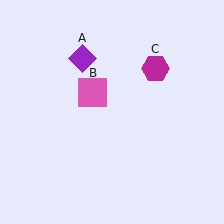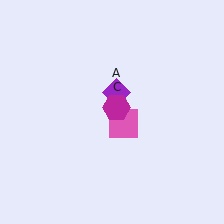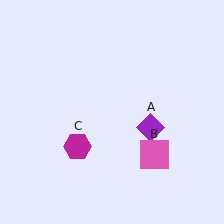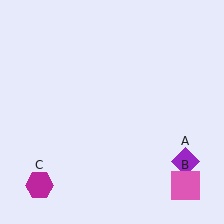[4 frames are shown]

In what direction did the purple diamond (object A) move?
The purple diamond (object A) moved down and to the right.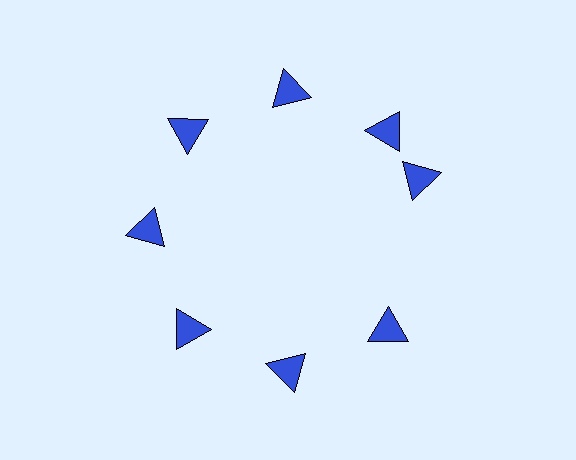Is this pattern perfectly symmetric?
No. The 8 blue triangles are arranged in a ring, but one element near the 3 o'clock position is rotated out of alignment along the ring, breaking the 8-fold rotational symmetry.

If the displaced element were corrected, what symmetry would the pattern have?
It would have 8-fold rotational symmetry — the pattern would map onto itself every 45 degrees.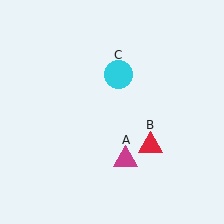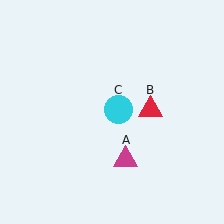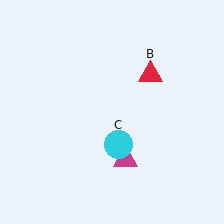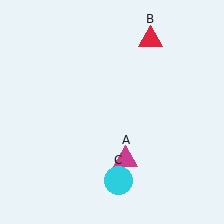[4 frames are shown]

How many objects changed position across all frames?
2 objects changed position: red triangle (object B), cyan circle (object C).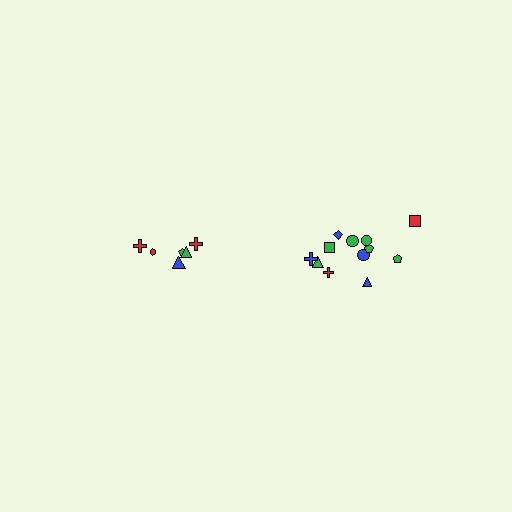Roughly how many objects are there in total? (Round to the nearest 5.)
Roughly 20 objects in total.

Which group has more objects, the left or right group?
The right group.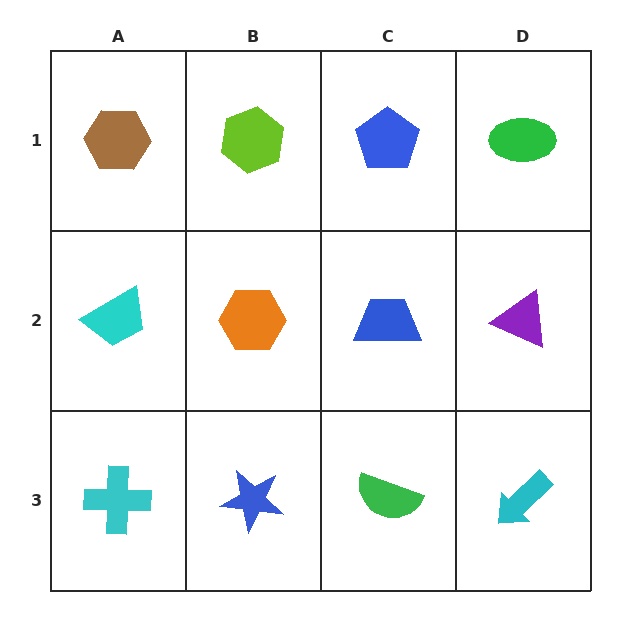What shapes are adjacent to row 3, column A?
A cyan trapezoid (row 2, column A), a blue star (row 3, column B).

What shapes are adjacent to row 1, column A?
A cyan trapezoid (row 2, column A), a lime hexagon (row 1, column B).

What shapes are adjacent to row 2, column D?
A green ellipse (row 1, column D), a cyan arrow (row 3, column D), a blue trapezoid (row 2, column C).